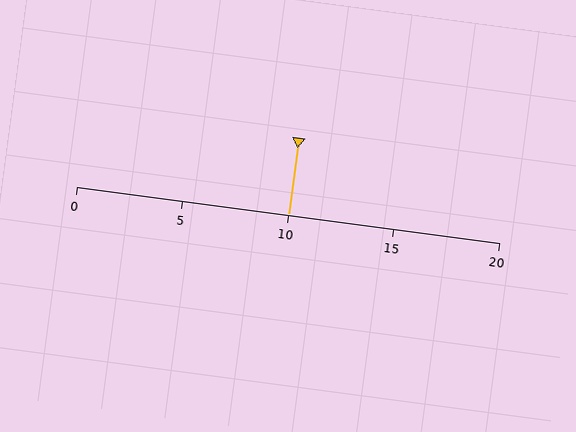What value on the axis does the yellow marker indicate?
The marker indicates approximately 10.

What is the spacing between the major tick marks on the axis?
The major ticks are spaced 5 apart.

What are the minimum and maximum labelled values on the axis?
The axis runs from 0 to 20.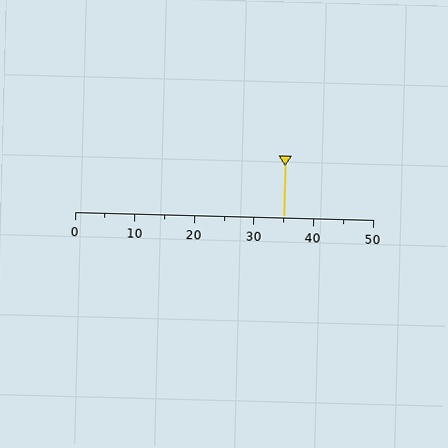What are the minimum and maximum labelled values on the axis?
The axis runs from 0 to 50.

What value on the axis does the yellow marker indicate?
The marker indicates approximately 35.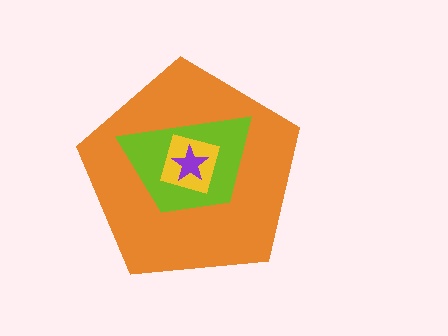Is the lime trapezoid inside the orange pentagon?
Yes.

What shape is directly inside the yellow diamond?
The purple star.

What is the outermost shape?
The orange pentagon.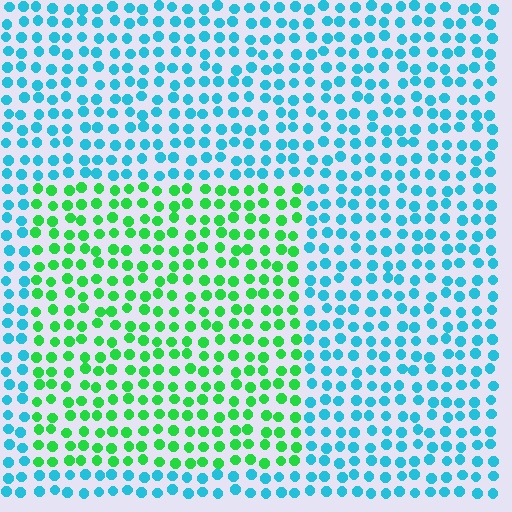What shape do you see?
I see a rectangle.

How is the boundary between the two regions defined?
The boundary is defined purely by a slight shift in hue (about 59 degrees). Spacing, size, and orientation are identical on both sides.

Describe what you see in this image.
The image is filled with small cyan elements in a uniform arrangement. A rectangle-shaped region is visible where the elements are tinted to a slightly different hue, forming a subtle color boundary.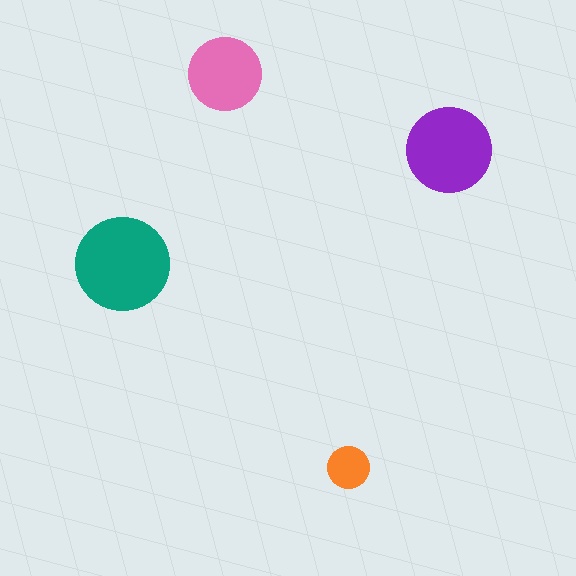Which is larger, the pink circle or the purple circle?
The purple one.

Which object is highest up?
The pink circle is topmost.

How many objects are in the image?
There are 4 objects in the image.